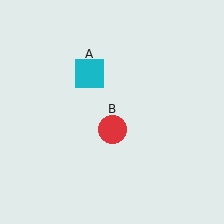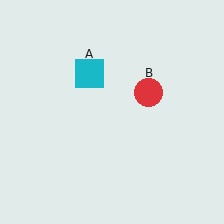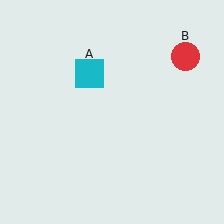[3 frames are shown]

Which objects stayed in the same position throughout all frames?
Cyan square (object A) remained stationary.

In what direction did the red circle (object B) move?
The red circle (object B) moved up and to the right.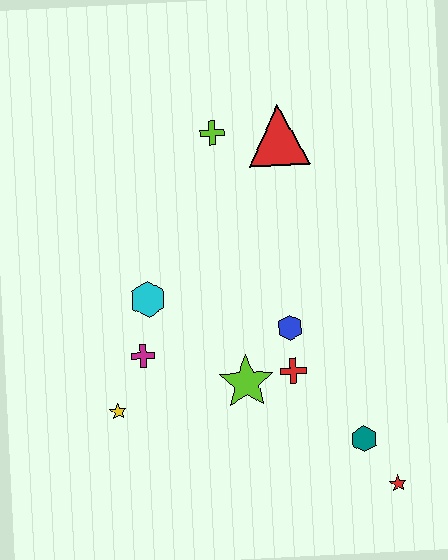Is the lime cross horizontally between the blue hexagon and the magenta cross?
Yes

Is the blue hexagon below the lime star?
No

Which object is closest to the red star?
The teal hexagon is closest to the red star.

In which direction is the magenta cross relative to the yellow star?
The magenta cross is above the yellow star.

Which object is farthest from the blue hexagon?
The lime cross is farthest from the blue hexagon.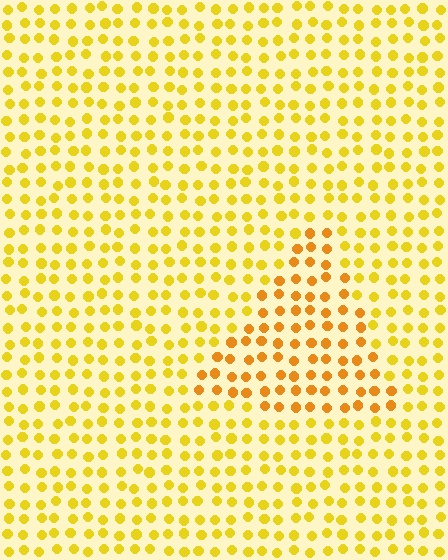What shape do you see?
I see a triangle.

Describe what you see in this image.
The image is filled with small yellow elements in a uniform arrangement. A triangle-shaped region is visible where the elements are tinted to a slightly different hue, forming a subtle color boundary.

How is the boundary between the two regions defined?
The boundary is defined purely by a slight shift in hue (about 22 degrees). Spacing, size, and orientation are identical on both sides.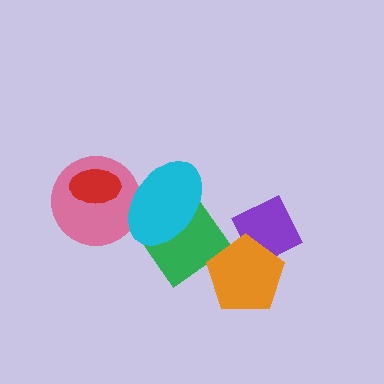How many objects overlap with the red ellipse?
1 object overlaps with the red ellipse.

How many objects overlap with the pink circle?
2 objects overlap with the pink circle.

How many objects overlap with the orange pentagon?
1 object overlaps with the orange pentagon.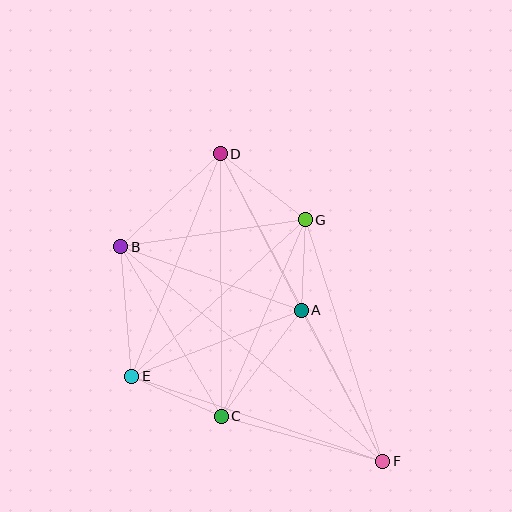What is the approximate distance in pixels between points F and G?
The distance between F and G is approximately 253 pixels.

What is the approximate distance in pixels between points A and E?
The distance between A and E is approximately 182 pixels.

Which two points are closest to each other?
Points A and G are closest to each other.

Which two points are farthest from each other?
Points D and F are farthest from each other.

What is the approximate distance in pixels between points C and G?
The distance between C and G is approximately 214 pixels.